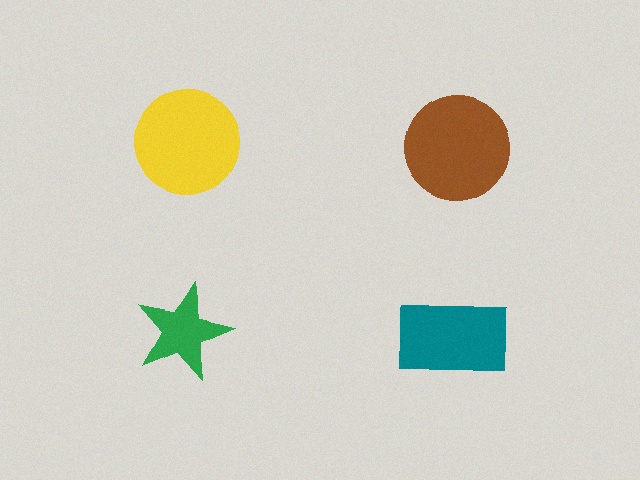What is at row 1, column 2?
A brown circle.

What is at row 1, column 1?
A yellow circle.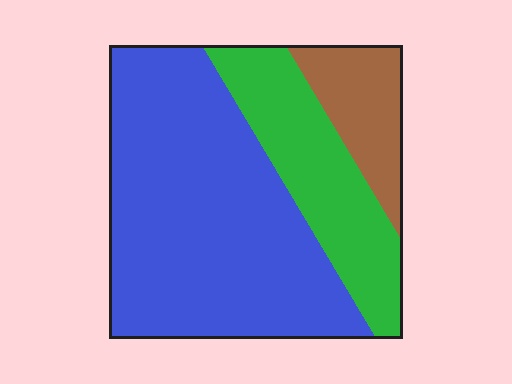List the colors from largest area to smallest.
From largest to smallest: blue, green, brown.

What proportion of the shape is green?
Green covers 25% of the shape.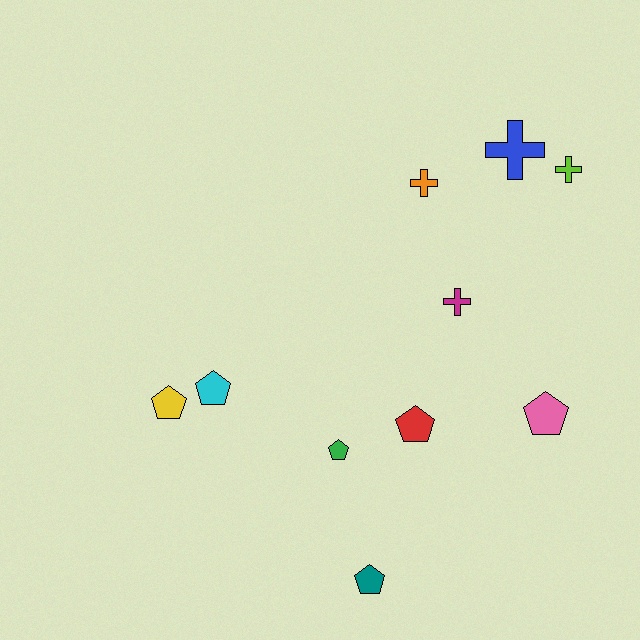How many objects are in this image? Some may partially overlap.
There are 10 objects.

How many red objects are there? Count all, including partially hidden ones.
There is 1 red object.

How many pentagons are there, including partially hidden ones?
There are 6 pentagons.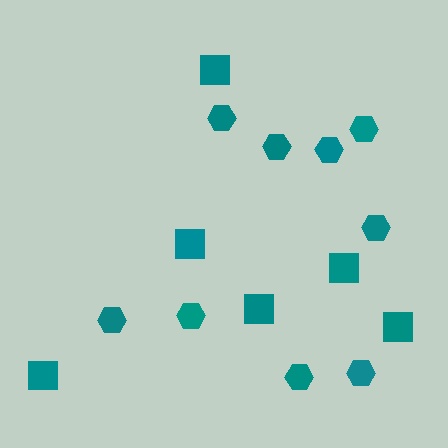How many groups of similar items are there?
There are 2 groups: one group of hexagons (9) and one group of squares (6).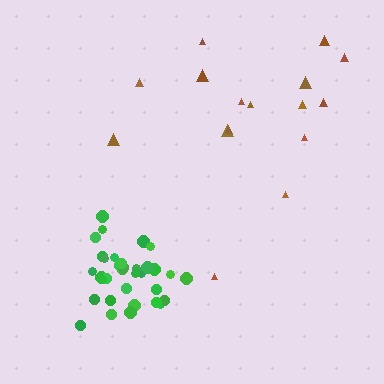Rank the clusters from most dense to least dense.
green, brown.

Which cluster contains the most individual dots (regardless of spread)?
Green (34).